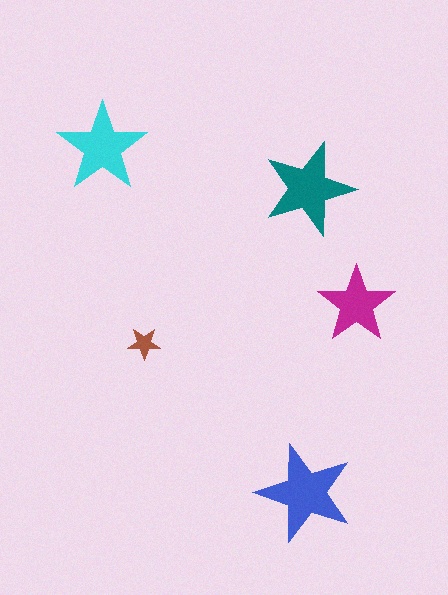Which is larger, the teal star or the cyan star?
The teal one.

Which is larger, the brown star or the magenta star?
The magenta one.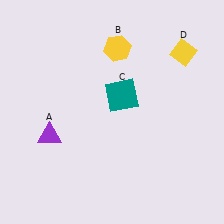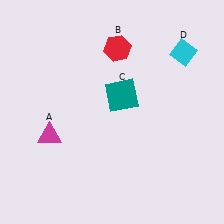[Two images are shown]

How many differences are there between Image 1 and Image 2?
There are 3 differences between the two images.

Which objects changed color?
A changed from purple to magenta. B changed from yellow to red. D changed from yellow to cyan.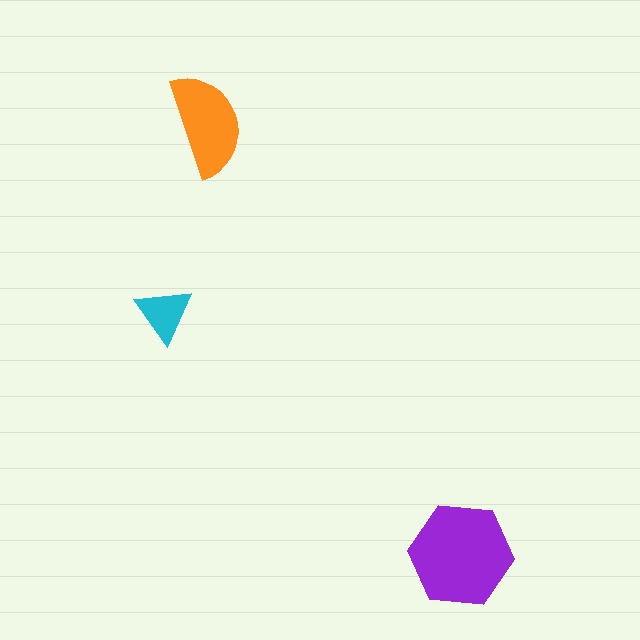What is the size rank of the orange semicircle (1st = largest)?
2nd.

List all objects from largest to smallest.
The purple hexagon, the orange semicircle, the cyan triangle.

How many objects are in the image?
There are 3 objects in the image.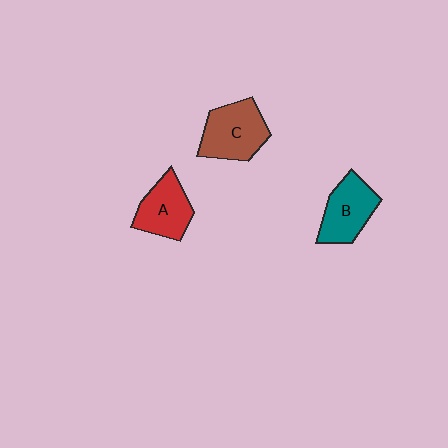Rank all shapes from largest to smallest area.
From largest to smallest: C (brown), B (teal), A (red).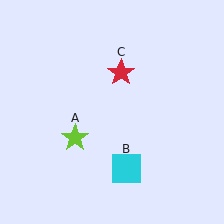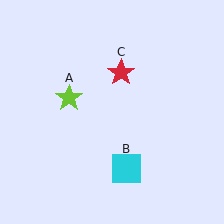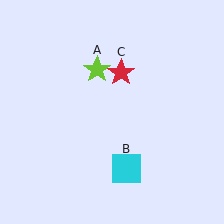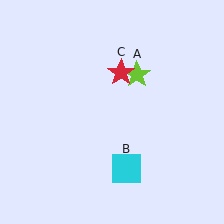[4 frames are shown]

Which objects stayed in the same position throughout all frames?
Cyan square (object B) and red star (object C) remained stationary.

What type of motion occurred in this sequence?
The lime star (object A) rotated clockwise around the center of the scene.